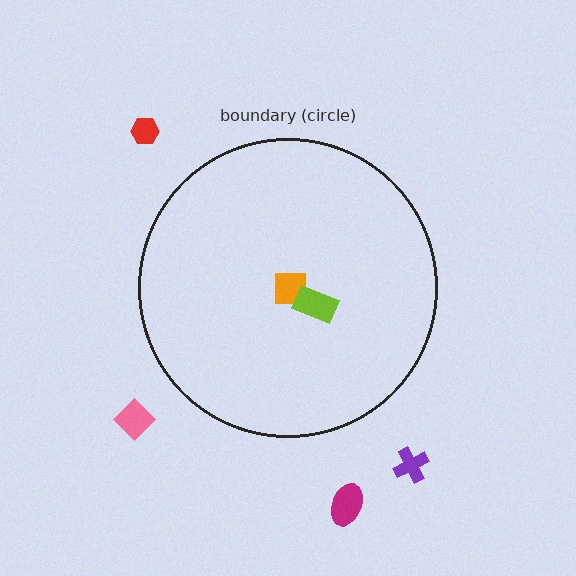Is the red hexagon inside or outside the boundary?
Outside.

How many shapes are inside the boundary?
2 inside, 4 outside.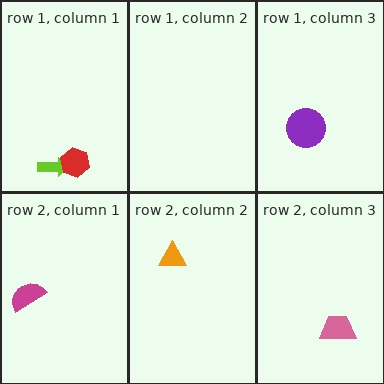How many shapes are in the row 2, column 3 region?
1.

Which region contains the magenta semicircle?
The row 2, column 1 region.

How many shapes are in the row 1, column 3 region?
1.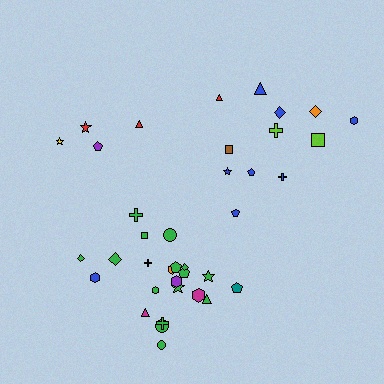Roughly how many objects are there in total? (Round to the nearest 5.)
Roughly 40 objects in total.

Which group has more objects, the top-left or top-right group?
The top-right group.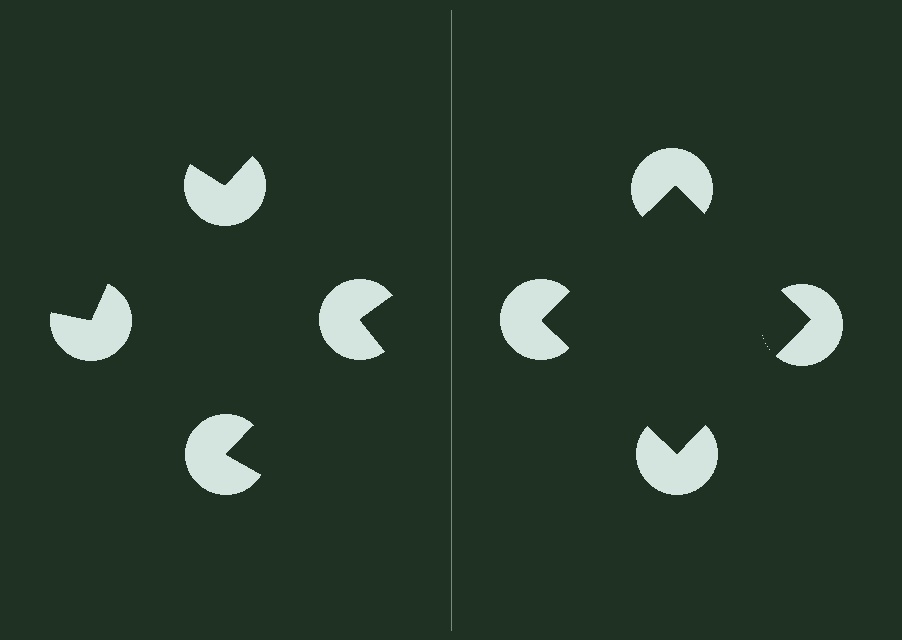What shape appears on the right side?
An illusory square.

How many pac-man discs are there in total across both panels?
8 — 4 on each side.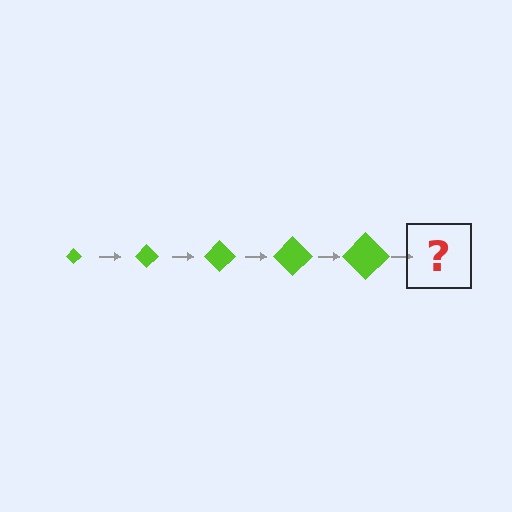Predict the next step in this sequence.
The next step is a lime diamond, larger than the previous one.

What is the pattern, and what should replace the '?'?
The pattern is that the diamond gets progressively larger each step. The '?' should be a lime diamond, larger than the previous one.